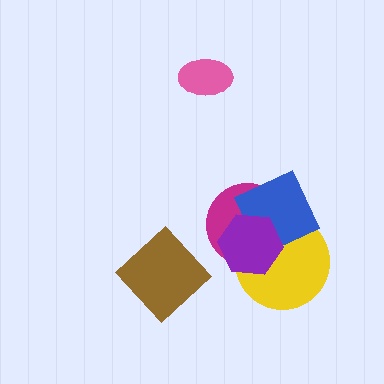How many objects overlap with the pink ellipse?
0 objects overlap with the pink ellipse.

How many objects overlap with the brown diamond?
0 objects overlap with the brown diamond.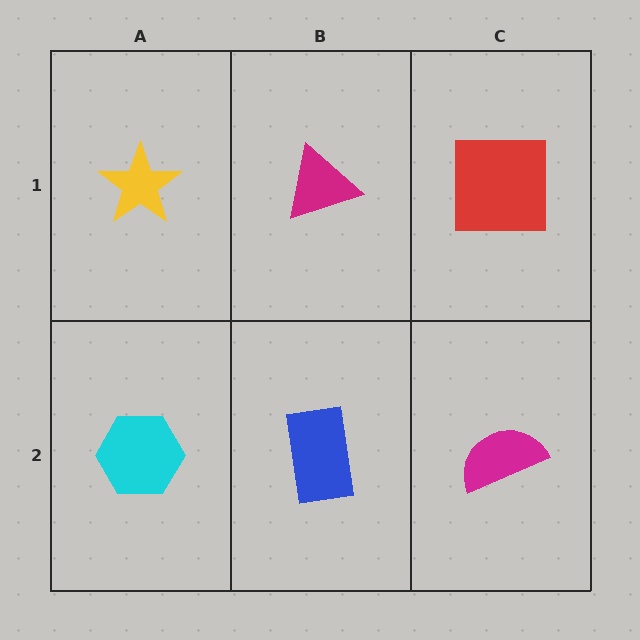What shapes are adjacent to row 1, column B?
A blue rectangle (row 2, column B), a yellow star (row 1, column A), a red square (row 1, column C).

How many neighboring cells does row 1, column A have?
2.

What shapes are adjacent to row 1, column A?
A cyan hexagon (row 2, column A), a magenta triangle (row 1, column B).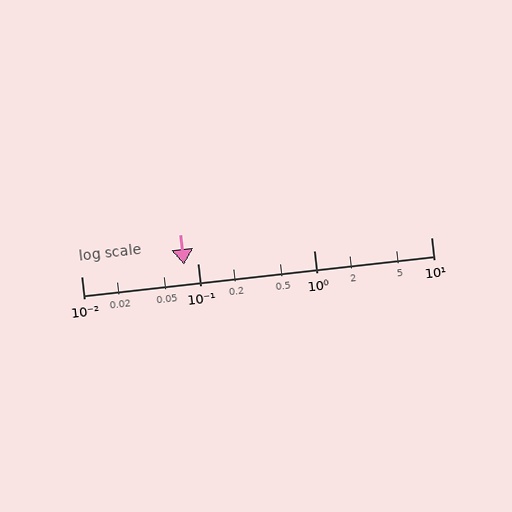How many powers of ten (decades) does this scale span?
The scale spans 3 decades, from 0.01 to 10.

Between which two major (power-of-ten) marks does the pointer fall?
The pointer is between 0.01 and 0.1.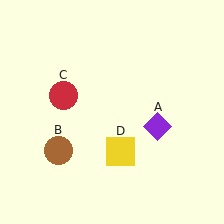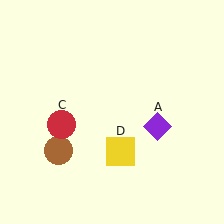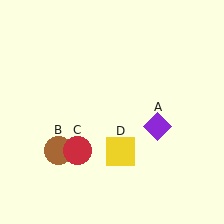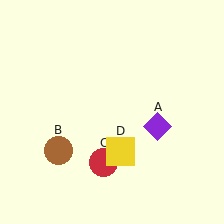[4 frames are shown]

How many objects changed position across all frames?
1 object changed position: red circle (object C).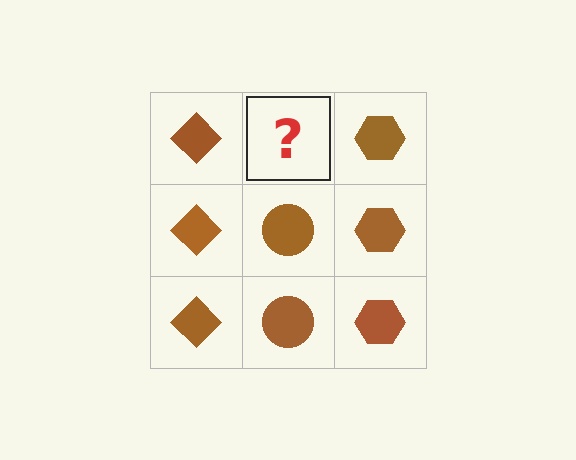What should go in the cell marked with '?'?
The missing cell should contain a brown circle.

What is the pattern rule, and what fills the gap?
The rule is that each column has a consistent shape. The gap should be filled with a brown circle.